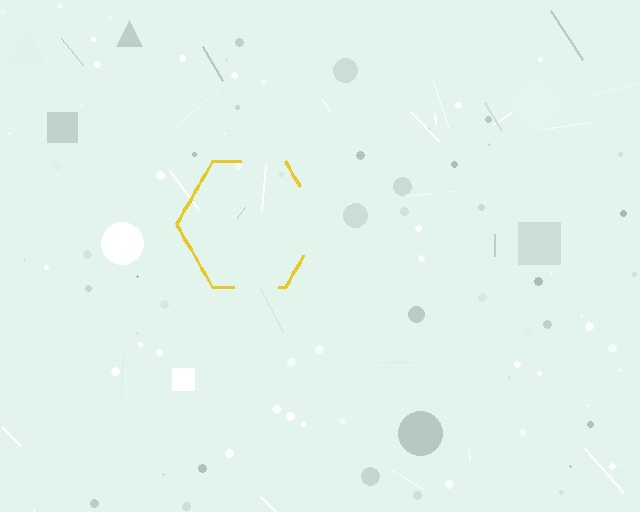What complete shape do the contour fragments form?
The contour fragments form a hexagon.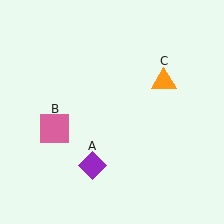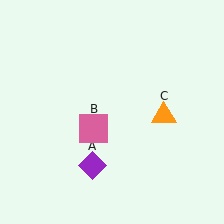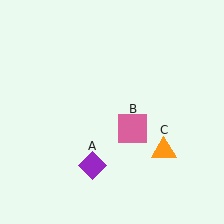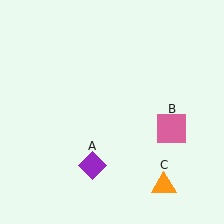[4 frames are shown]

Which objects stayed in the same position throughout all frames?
Purple diamond (object A) remained stationary.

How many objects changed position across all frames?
2 objects changed position: pink square (object B), orange triangle (object C).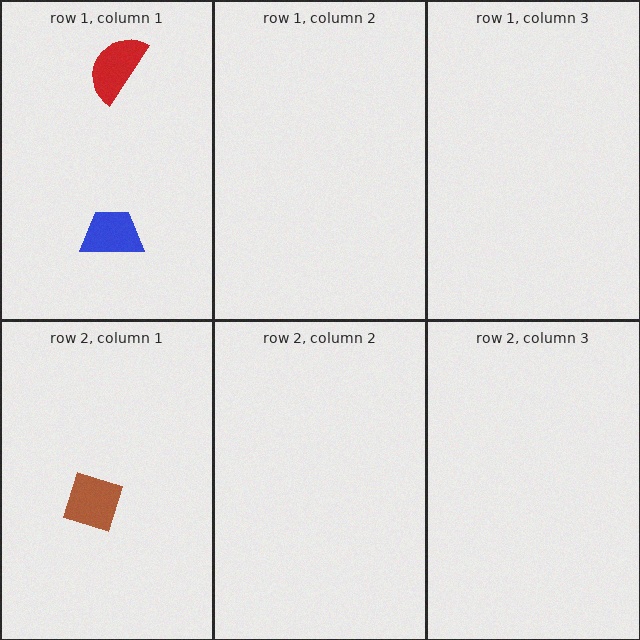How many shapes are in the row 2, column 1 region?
1.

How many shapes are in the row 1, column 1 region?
2.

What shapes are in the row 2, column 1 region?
The brown diamond.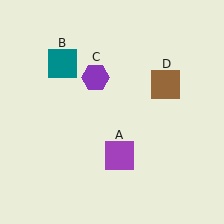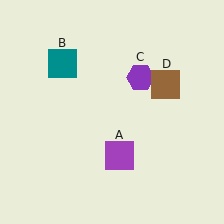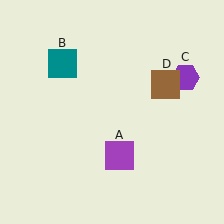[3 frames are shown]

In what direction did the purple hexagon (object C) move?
The purple hexagon (object C) moved right.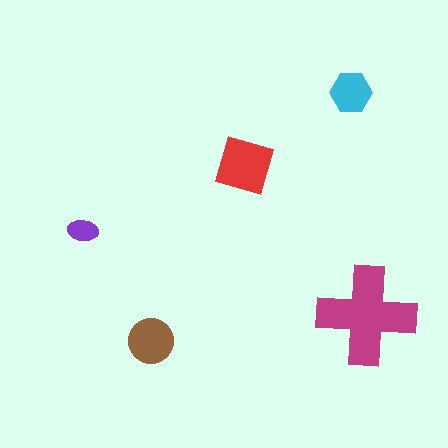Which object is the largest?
The magenta cross.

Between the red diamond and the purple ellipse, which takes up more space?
The red diamond.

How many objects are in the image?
There are 5 objects in the image.